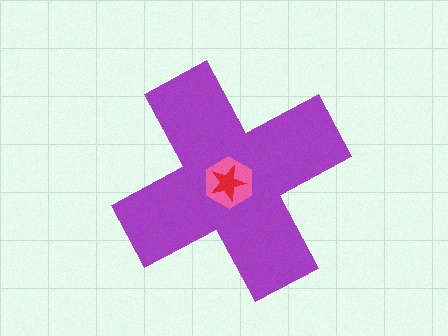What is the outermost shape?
The purple cross.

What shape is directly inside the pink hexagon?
The red star.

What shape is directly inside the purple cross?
The pink hexagon.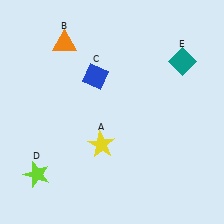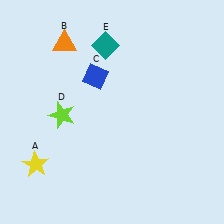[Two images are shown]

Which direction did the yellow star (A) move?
The yellow star (A) moved left.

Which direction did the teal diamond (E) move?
The teal diamond (E) moved left.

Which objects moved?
The objects that moved are: the yellow star (A), the lime star (D), the teal diamond (E).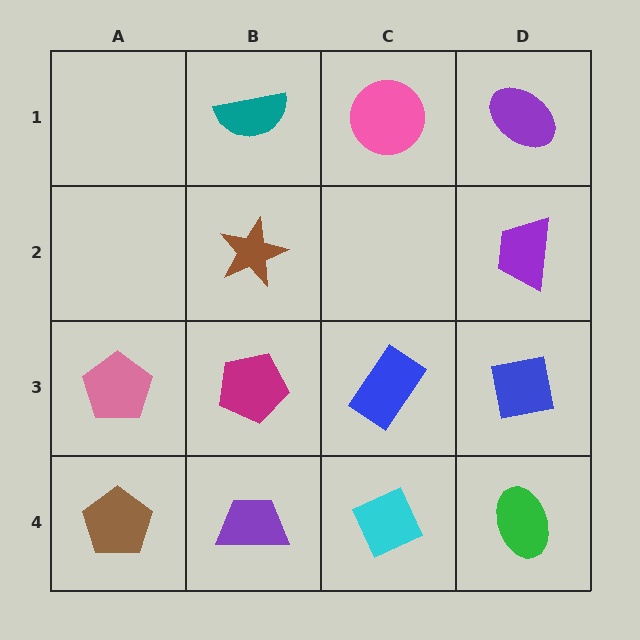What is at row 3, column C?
A blue rectangle.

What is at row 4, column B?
A purple trapezoid.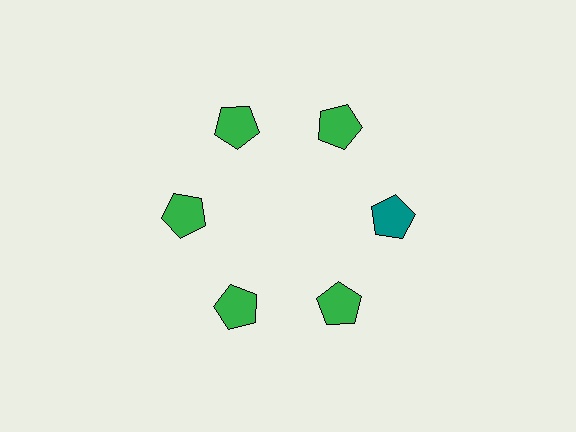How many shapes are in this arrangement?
There are 6 shapes arranged in a ring pattern.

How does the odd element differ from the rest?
It has a different color: teal instead of green.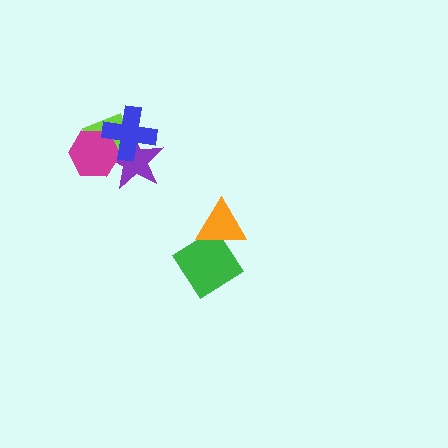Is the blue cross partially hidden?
No, no other shape covers it.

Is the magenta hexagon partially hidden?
Yes, it is partially covered by another shape.